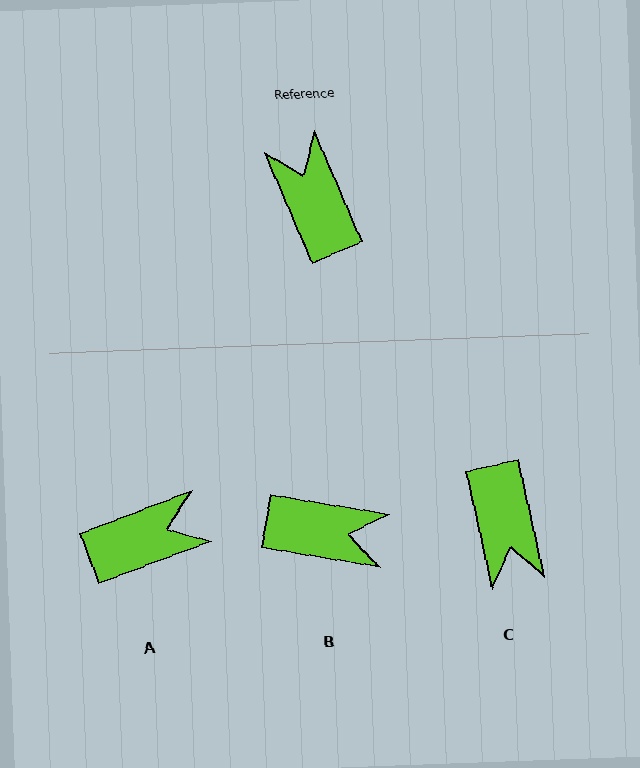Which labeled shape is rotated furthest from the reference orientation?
C, about 169 degrees away.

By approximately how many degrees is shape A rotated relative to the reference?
Approximately 93 degrees clockwise.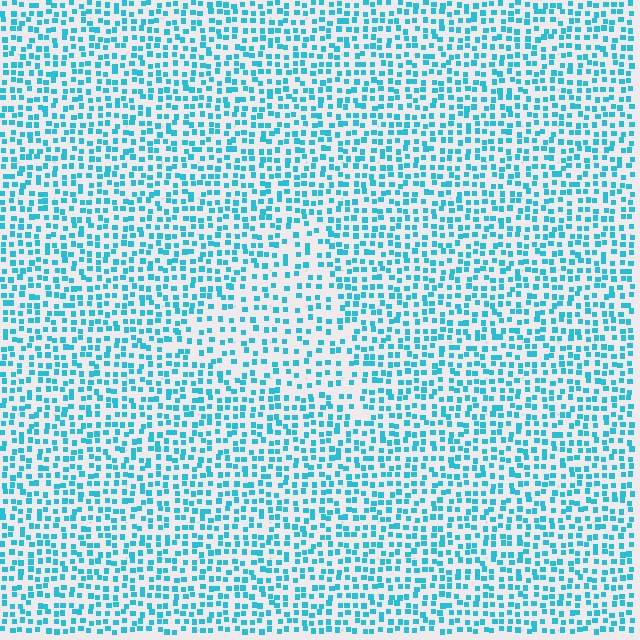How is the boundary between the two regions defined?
The boundary is defined by a change in element density (approximately 1.6x ratio). All elements are the same color, size, and shape.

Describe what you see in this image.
The image contains small cyan elements arranged at two different densities. A triangle-shaped region is visible where the elements are less densely packed than the surrounding area.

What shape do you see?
I see a triangle.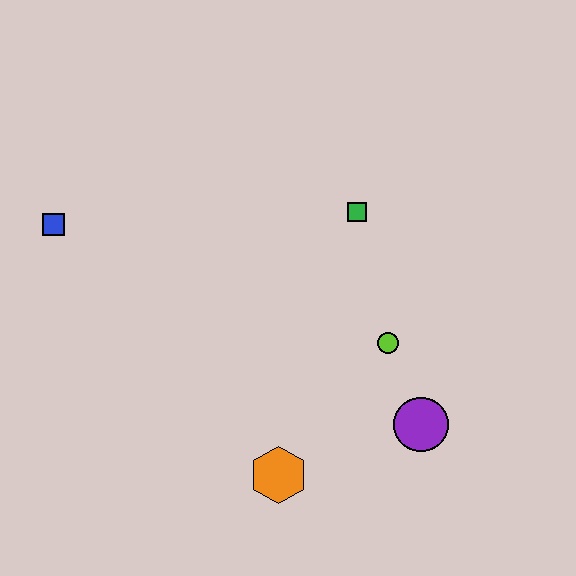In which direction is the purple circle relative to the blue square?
The purple circle is to the right of the blue square.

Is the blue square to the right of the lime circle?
No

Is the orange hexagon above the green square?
No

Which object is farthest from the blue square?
The purple circle is farthest from the blue square.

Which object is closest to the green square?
The lime circle is closest to the green square.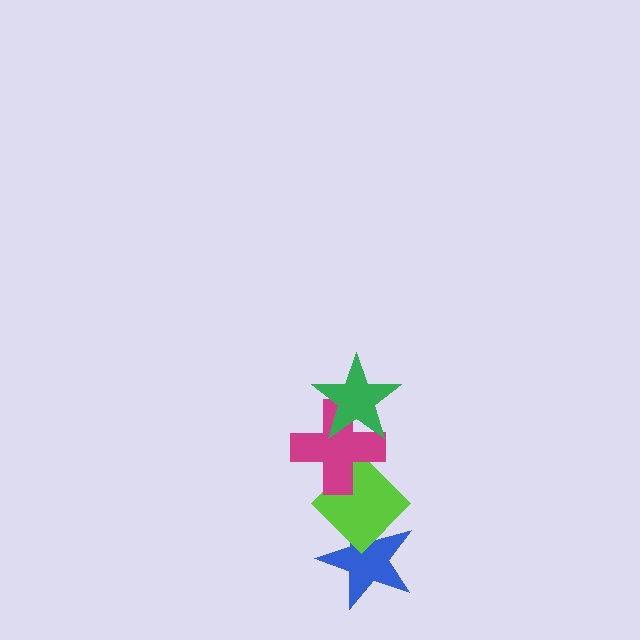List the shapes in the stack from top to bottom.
From top to bottom: the green star, the magenta cross, the lime diamond, the blue star.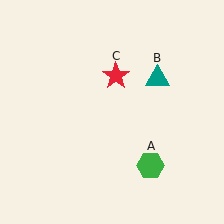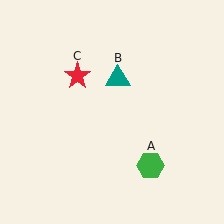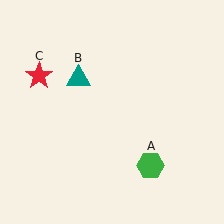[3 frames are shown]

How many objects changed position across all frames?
2 objects changed position: teal triangle (object B), red star (object C).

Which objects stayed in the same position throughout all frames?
Green hexagon (object A) remained stationary.